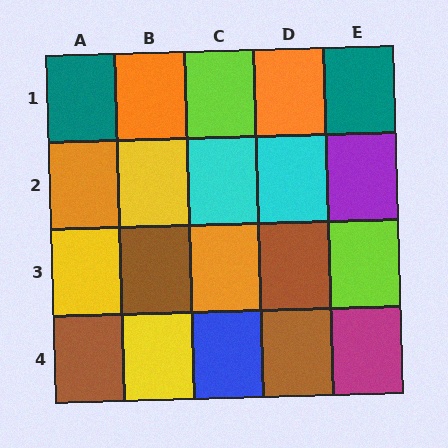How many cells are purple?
1 cell is purple.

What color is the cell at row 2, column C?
Cyan.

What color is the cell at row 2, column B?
Yellow.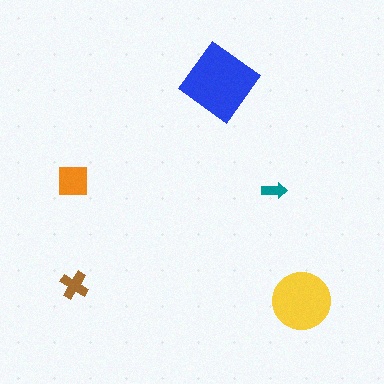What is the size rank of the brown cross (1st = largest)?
4th.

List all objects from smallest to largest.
The teal arrow, the brown cross, the orange square, the yellow circle, the blue diamond.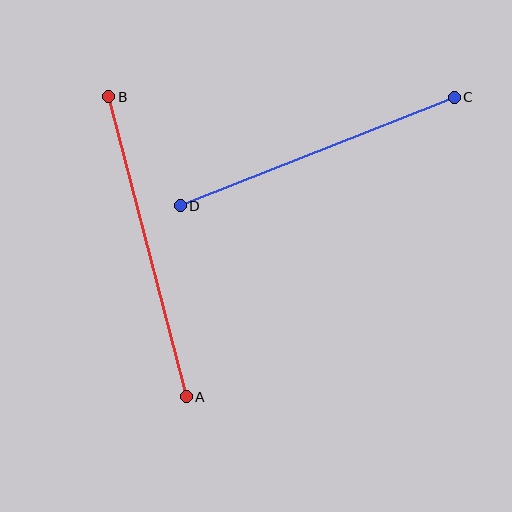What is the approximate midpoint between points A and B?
The midpoint is at approximately (147, 247) pixels.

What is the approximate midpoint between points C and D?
The midpoint is at approximately (317, 151) pixels.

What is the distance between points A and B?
The distance is approximately 310 pixels.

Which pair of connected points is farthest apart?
Points A and B are farthest apart.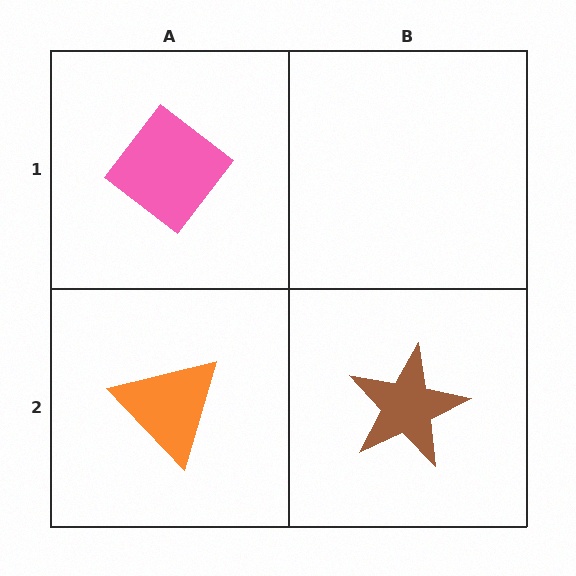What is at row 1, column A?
A pink diamond.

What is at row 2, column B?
A brown star.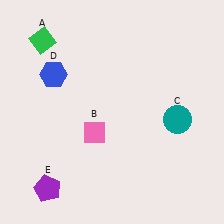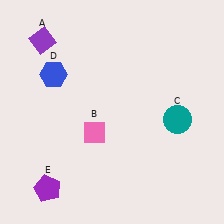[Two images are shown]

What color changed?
The diamond (A) changed from green in Image 1 to purple in Image 2.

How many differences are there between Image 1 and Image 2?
There is 1 difference between the two images.